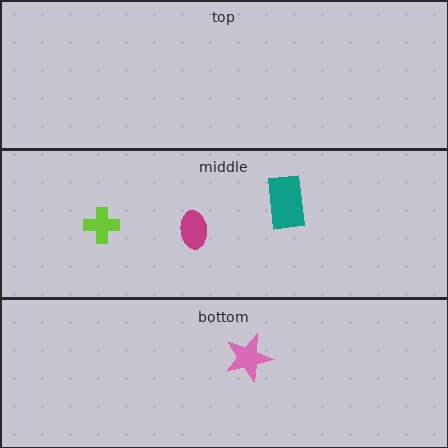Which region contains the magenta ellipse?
The middle region.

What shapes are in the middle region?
The teal rectangle, the magenta ellipse, the lime cross.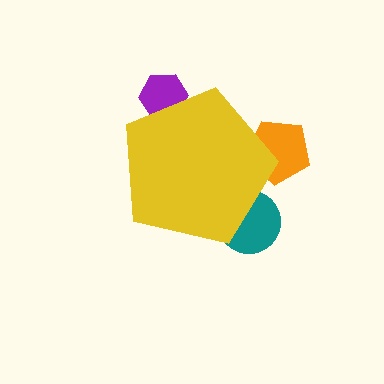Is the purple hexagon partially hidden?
Yes, the purple hexagon is partially hidden behind the yellow pentagon.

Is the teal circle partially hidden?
Yes, the teal circle is partially hidden behind the yellow pentagon.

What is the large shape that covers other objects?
A yellow pentagon.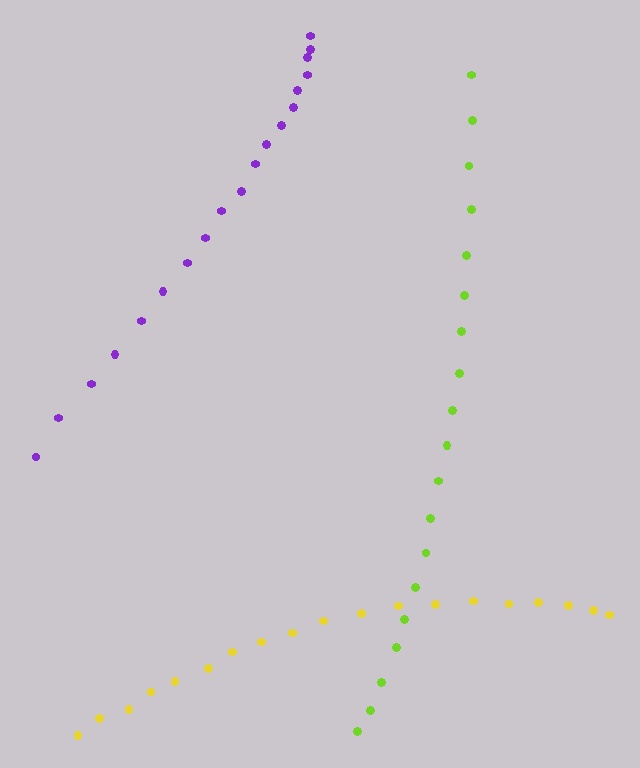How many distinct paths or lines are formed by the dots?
There are 3 distinct paths.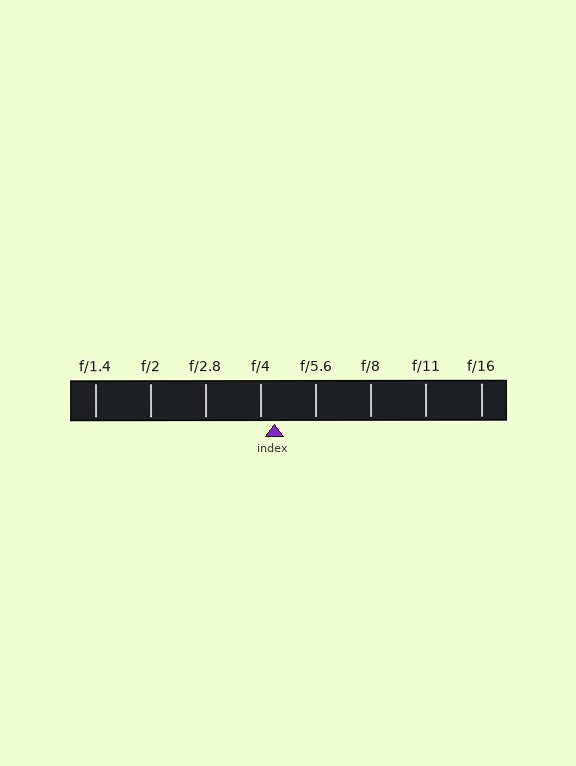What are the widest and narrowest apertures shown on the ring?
The widest aperture shown is f/1.4 and the narrowest is f/16.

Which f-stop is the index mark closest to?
The index mark is closest to f/4.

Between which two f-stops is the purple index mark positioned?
The index mark is between f/4 and f/5.6.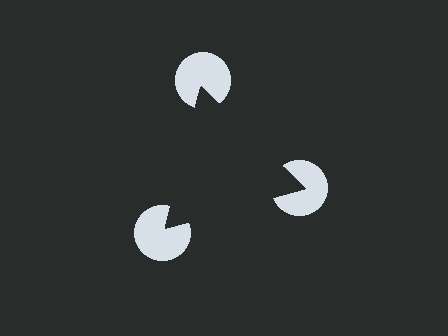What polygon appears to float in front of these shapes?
An illusory triangle — its edges are inferred from the aligned wedge cuts in the pac-man discs, not physically drawn.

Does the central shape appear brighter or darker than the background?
It typically appears slightly darker than the background, even though no actual brightness change is drawn.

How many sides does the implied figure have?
3 sides.